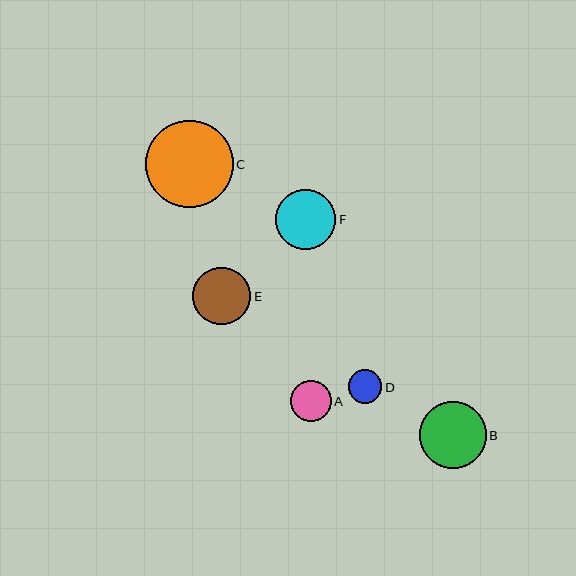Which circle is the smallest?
Circle D is the smallest with a size of approximately 34 pixels.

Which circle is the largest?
Circle C is the largest with a size of approximately 87 pixels.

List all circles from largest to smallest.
From largest to smallest: C, B, F, E, A, D.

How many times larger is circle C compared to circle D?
Circle C is approximately 2.6 times the size of circle D.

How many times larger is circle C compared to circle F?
Circle C is approximately 1.4 times the size of circle F.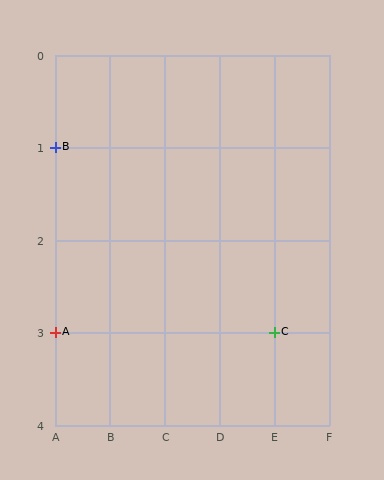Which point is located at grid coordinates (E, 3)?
Point C is at (E, 3).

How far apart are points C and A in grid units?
Points C and A are 4 columns apart.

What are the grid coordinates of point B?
Point B is at grid coordinates (A, 1).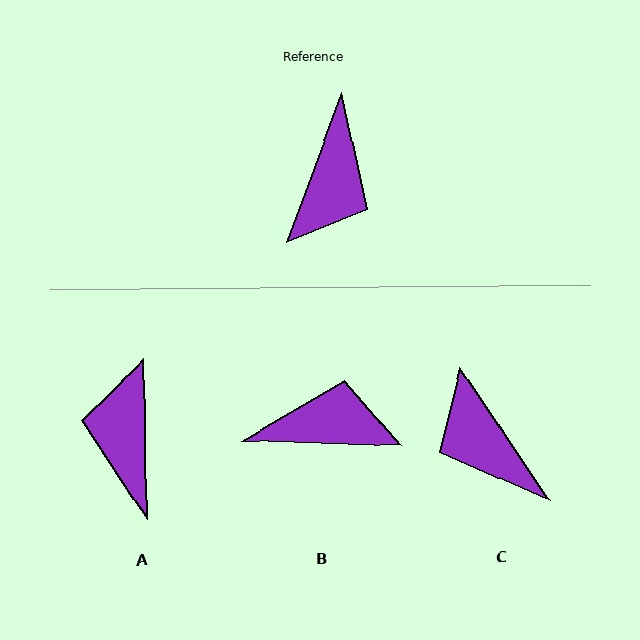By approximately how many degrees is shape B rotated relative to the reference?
Approximately 108 degrees counter-clockwise.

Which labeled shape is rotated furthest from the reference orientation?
A, about 159 degrees away.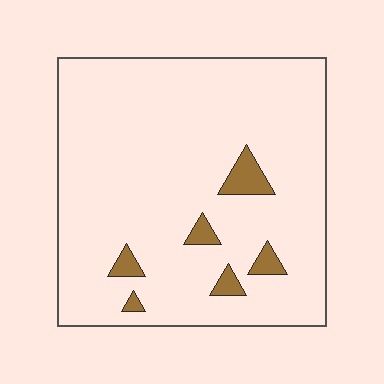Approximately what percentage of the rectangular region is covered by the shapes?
Approximately 5%.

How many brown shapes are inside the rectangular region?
6.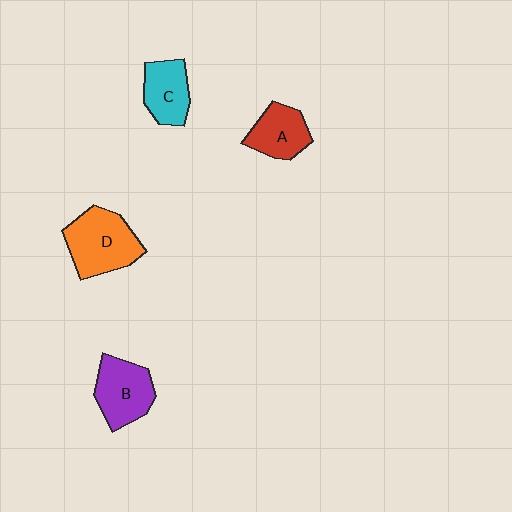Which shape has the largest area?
Shape D (orange).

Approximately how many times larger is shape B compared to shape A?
Approximately 1.2 times.